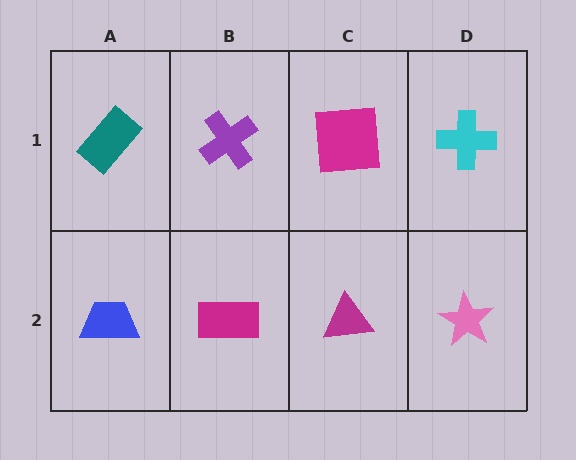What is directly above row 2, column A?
A teal rectangle.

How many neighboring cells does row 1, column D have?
2.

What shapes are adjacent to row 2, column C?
A magenta square (row 1, column C), a magenta rectangle (row 2, column B), a pink star (row 2, column D).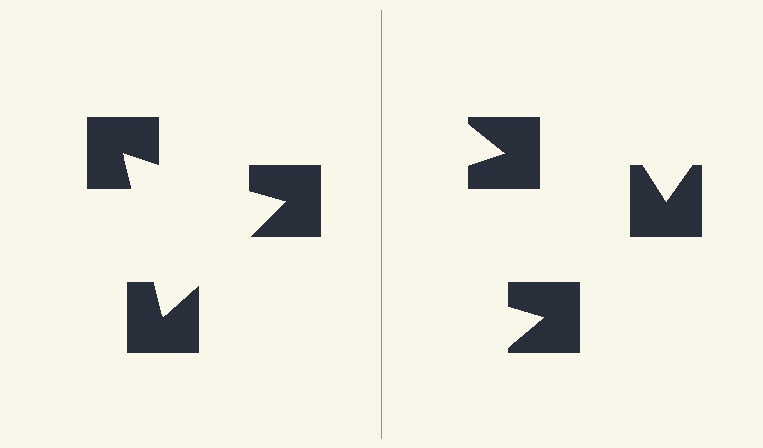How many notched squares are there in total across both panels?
6 — 3 on each side.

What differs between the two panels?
The notched squares are positioned identically on both sides; only the wedge orientations differ. On the left they align to a triangle; on the right they are misaligned.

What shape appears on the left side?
An illusory triangle.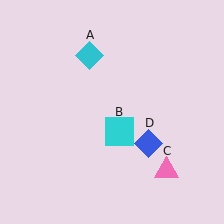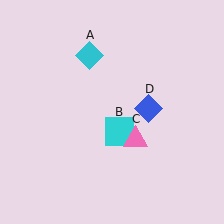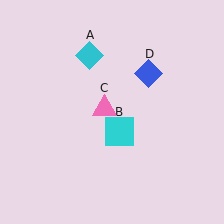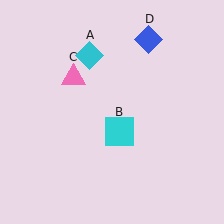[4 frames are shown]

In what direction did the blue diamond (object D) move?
The blue diamond (object D) moved up.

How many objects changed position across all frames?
2 objects changed position: pink triangle (object C), blue diamond (object D).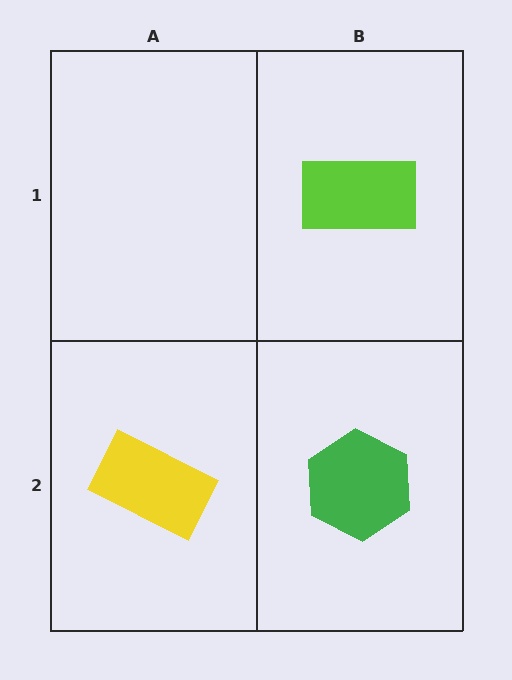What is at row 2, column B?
A green hexagon.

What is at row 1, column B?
A lime rectangle.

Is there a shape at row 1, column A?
No, that cell is empty.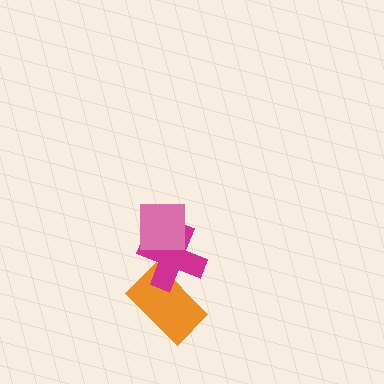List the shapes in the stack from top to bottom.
From top to bottom: the pink square, the magenta cross, the orange rectangle.